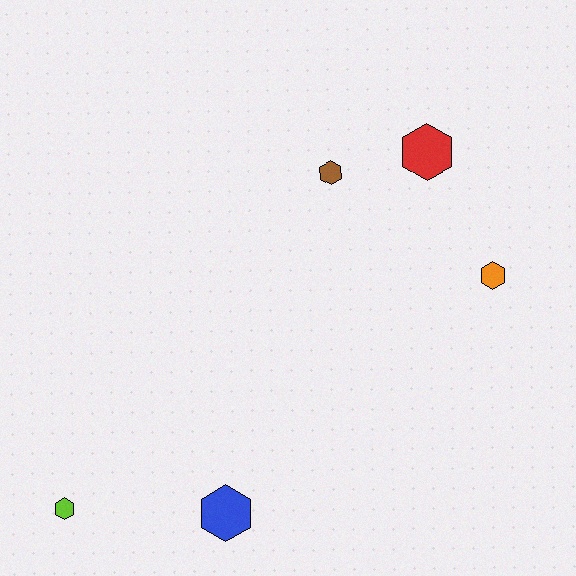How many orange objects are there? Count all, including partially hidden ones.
There is 1 orange object.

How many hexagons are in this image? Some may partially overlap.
There are 5 hexagons.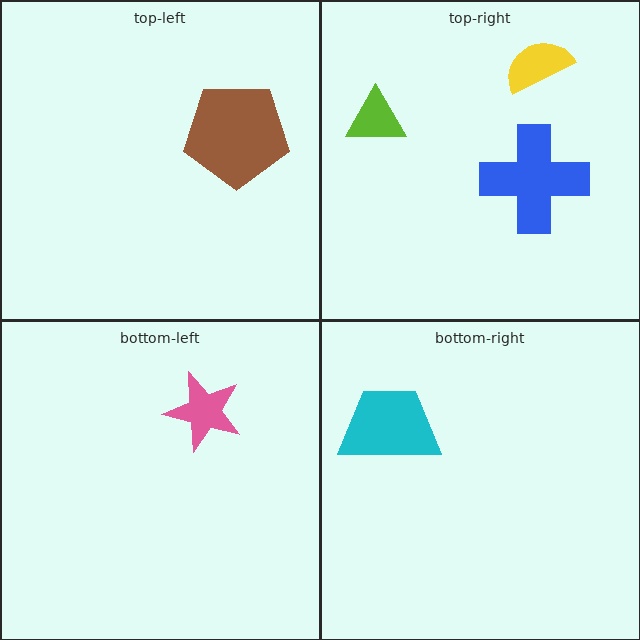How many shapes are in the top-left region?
1.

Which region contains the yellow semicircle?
The top-right region.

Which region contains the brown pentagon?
The top-left region.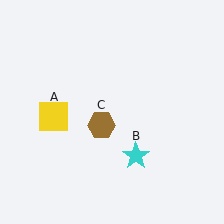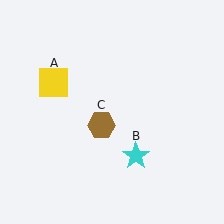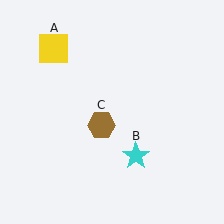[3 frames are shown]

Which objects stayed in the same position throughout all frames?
Cyan star (object B) and brown hexagon (object C) remained stationary.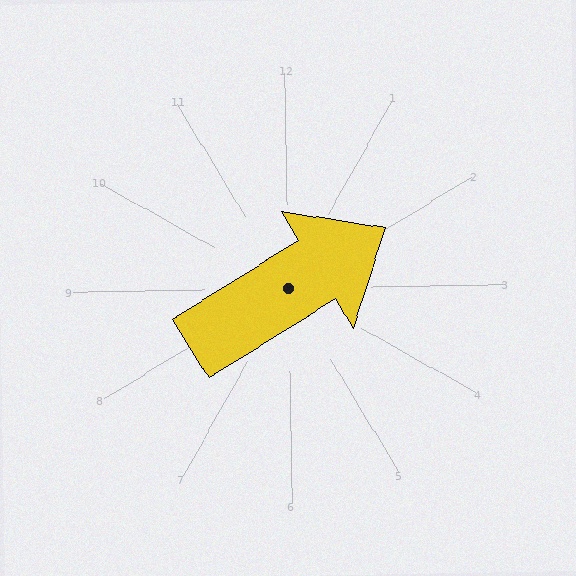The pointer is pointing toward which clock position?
Roughly 2 o'clock.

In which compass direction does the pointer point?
Northeast.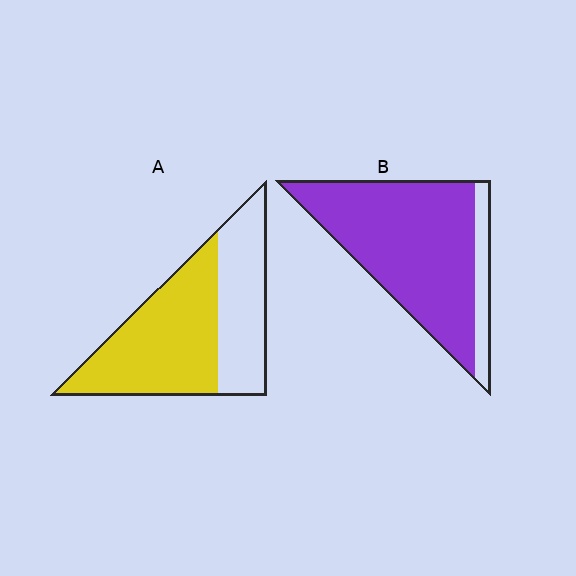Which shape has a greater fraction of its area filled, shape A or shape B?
Shape B.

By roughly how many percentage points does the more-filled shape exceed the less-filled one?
By roughly 25 percentage points (B over A).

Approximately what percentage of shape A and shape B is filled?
A is approximately 60% and B is approximately 85%.